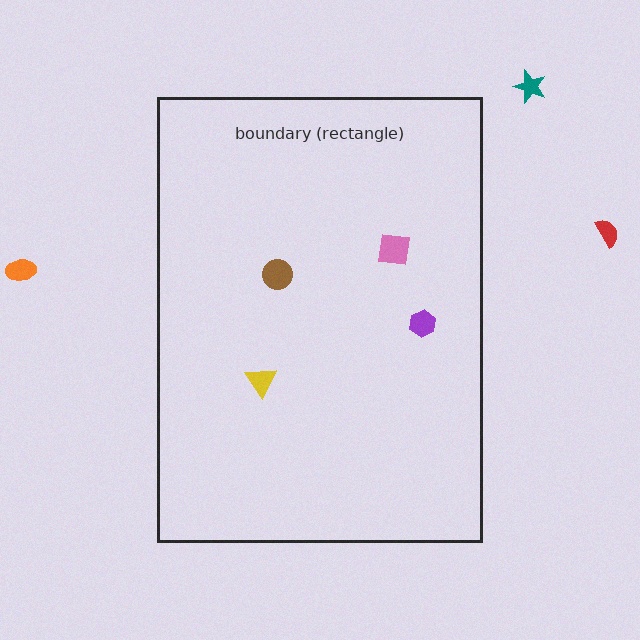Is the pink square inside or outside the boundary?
Inside.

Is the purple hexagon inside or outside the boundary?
Inside.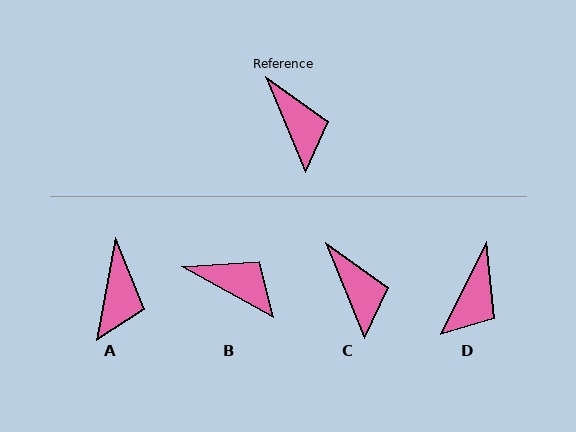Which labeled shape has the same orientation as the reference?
C.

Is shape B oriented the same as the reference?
No, it is off by about 39 degrees.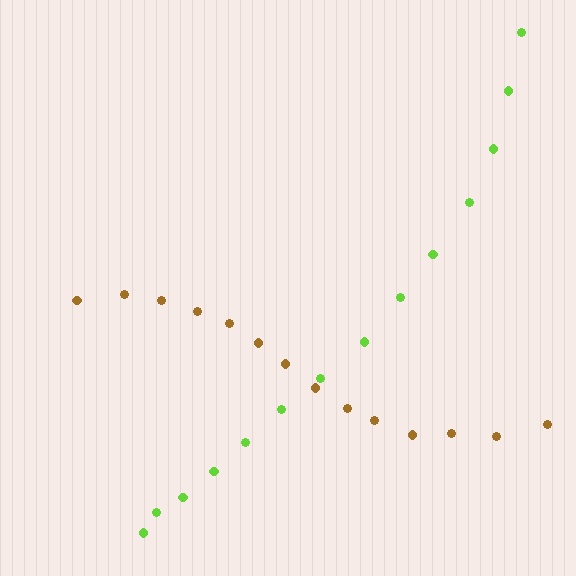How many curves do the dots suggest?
There are 2 distinct paths.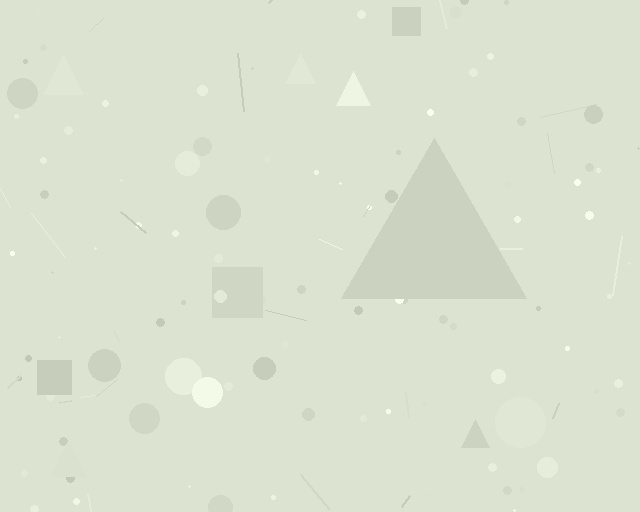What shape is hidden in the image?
A triangle is hidden in the image.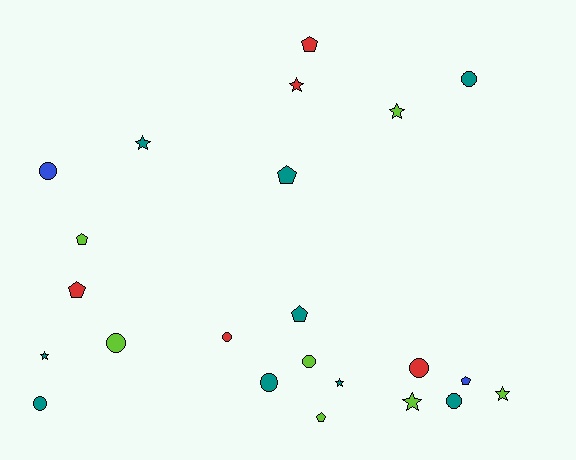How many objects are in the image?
There are 23 objects.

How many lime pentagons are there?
There are 2 lime pentagons.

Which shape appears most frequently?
Circle, with 9 objects.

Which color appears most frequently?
Teal, with 9 objects.